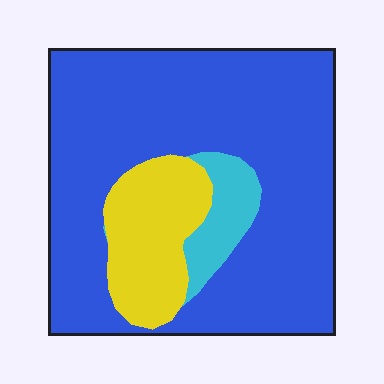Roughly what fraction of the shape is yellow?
Yellow covers 17% of the shape.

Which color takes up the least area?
Cyan, at roughly 5%.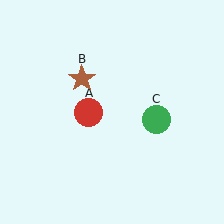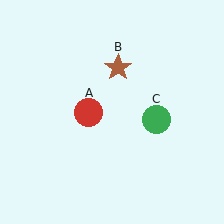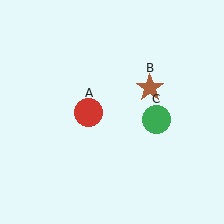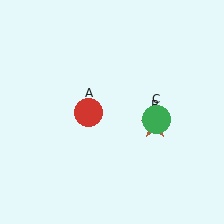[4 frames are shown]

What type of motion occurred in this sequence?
The brown star (object B) rotated clockwise around the center of the scene.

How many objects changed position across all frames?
1 object changed position: brown star (object B).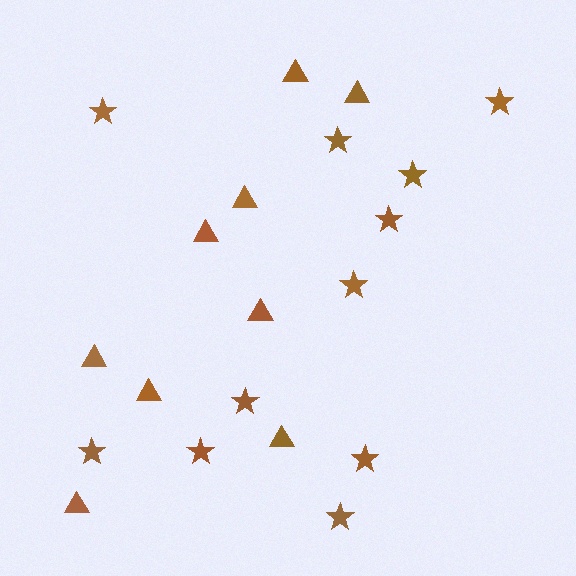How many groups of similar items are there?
There are 2 groups: one group of stars (11) and one group of triangles (9).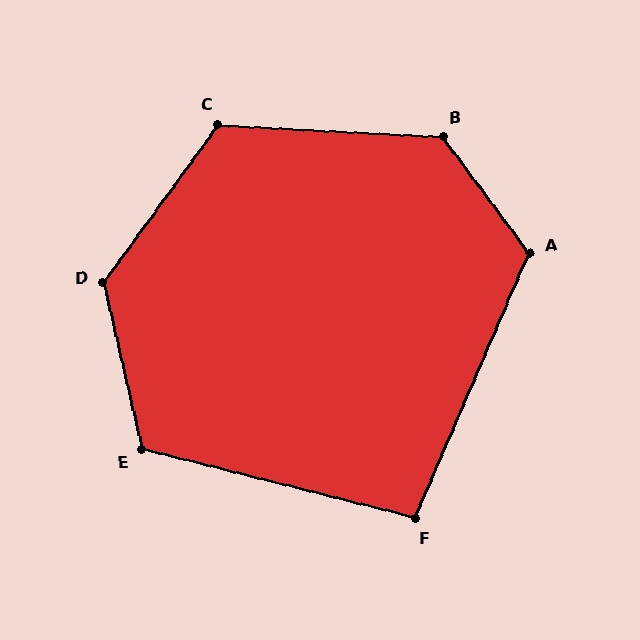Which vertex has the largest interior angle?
D, at approximately 131 degrees.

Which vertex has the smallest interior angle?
F, at approximately 99 degrees.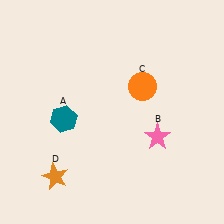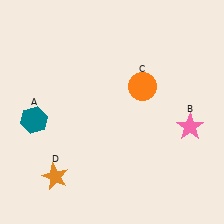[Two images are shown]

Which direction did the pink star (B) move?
The pink star (B) moved right.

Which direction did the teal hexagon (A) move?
The teal hexagon (A) moved left.